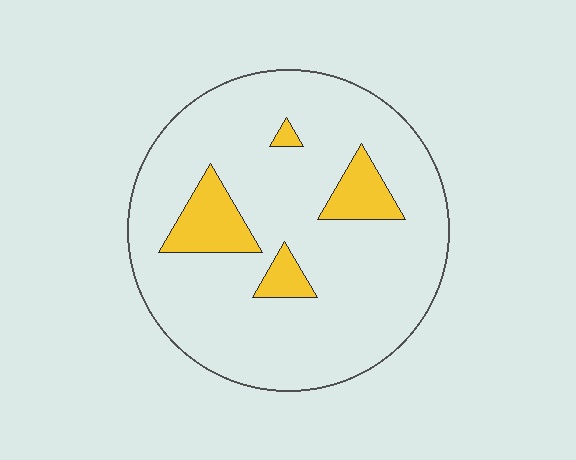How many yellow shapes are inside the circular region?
4.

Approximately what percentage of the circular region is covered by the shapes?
Approximately 15%.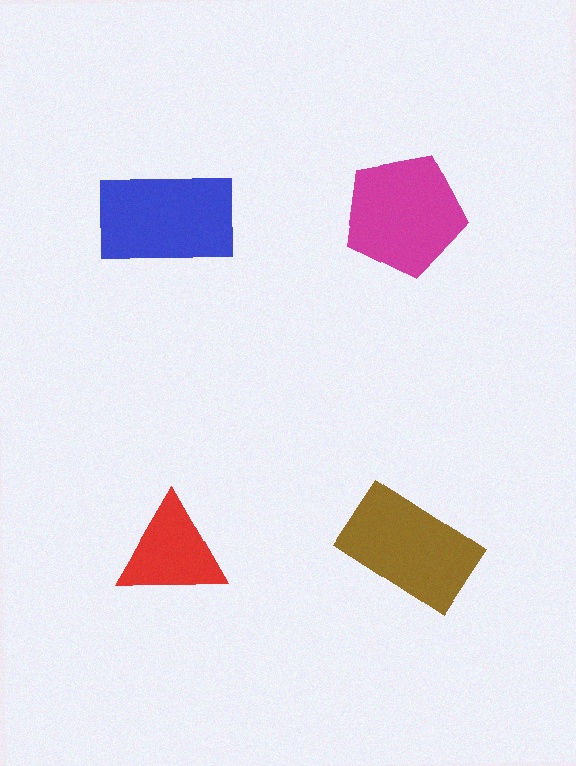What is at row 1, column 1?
A blue rectangle.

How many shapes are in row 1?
2 shapes.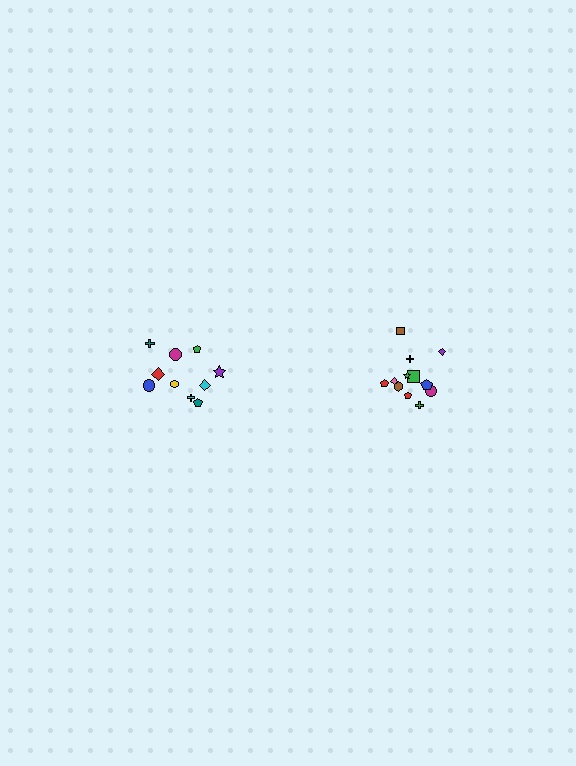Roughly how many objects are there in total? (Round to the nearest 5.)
Roughly 20 objects in total.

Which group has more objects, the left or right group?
The right group.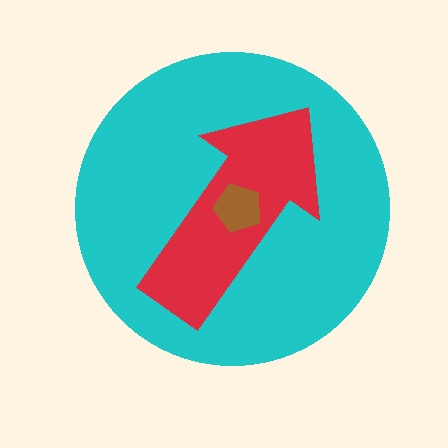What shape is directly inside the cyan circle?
The red arrow.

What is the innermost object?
The brown pentagon.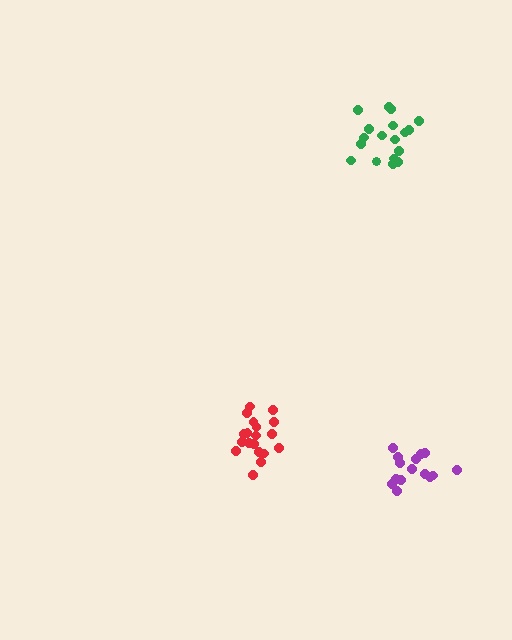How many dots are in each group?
Group 1: 18 dots, Group 2: 19 dots, Group 3: 15 dots (52 total).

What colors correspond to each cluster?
The clusters are colored: green, red, purple.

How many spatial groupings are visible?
There are 3 spatial groupings.